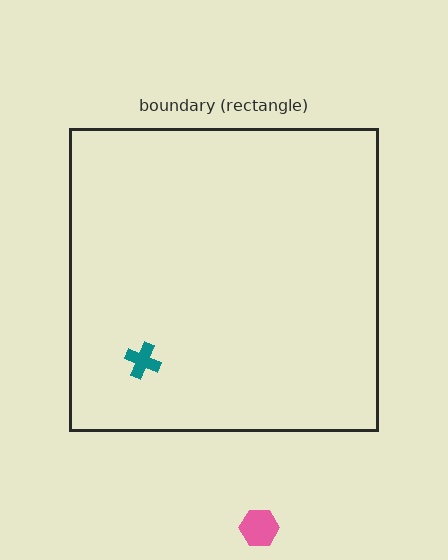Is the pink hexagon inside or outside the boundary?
Outside.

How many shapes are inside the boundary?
1 inside, 1 outside.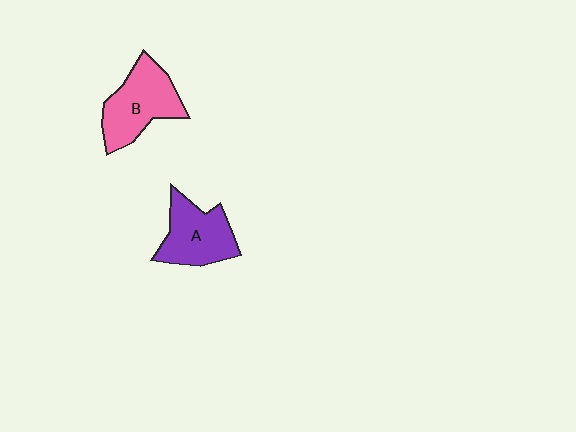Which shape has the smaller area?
Shape A (purple).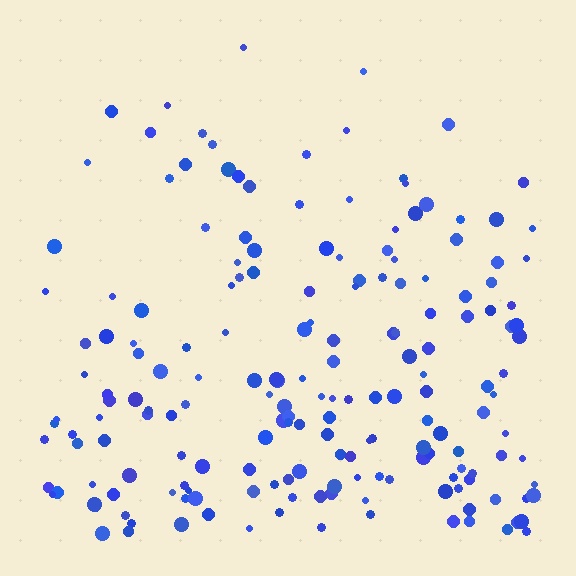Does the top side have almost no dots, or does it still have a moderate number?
Still a moderate number, just noticeably fewer than the bottom.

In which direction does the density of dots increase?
From top to bottom, with the bottom side densest.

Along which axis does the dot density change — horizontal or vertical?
Vertical.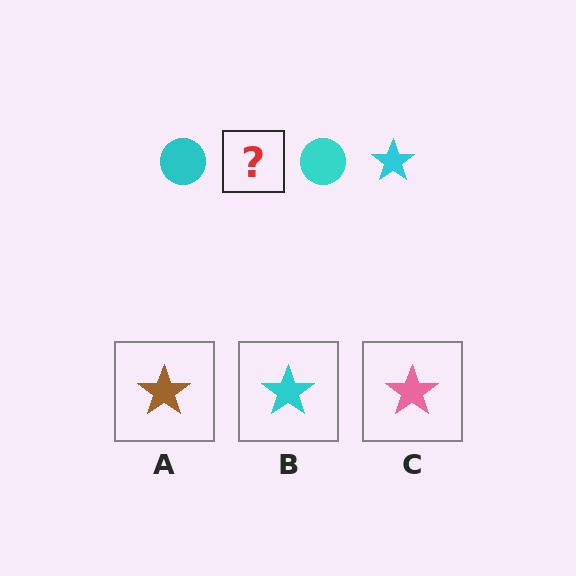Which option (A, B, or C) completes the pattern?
B.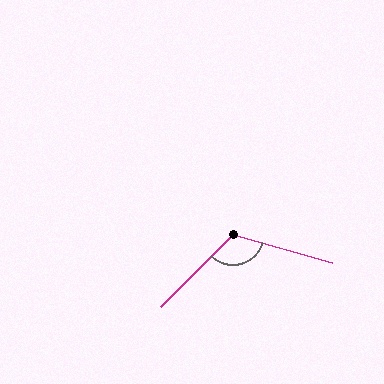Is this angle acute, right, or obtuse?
It is obtuse.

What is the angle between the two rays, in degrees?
Approximately 119 degrees.